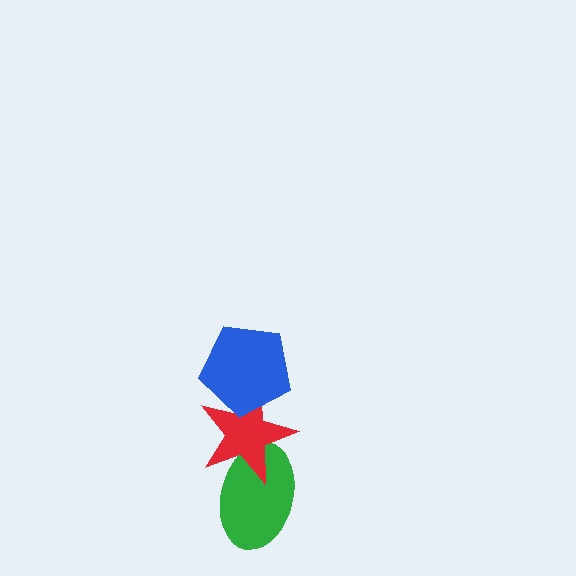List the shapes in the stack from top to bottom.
From top to bottom: the blue pentagon, the red star, the green ellipse.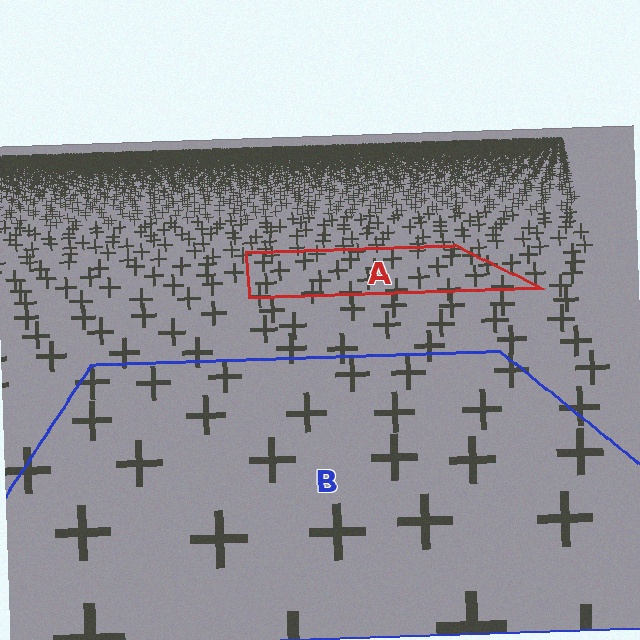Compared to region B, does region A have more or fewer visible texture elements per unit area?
Region A has more texture elements per unit area — they are packed more densely because it is farther away.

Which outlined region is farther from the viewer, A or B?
Region A is farther from the viewer — the texture elements inside it appear smaller and more densely packed.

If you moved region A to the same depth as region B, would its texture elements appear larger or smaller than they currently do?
They would appear larger. At a closer depth, the same texture elements are projected at a bigger on-screen size.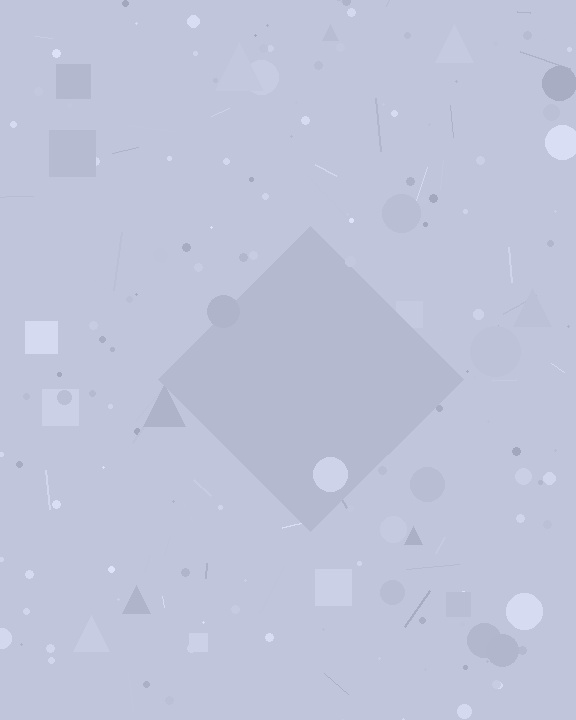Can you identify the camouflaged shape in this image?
The camouflaged shape is a diamond.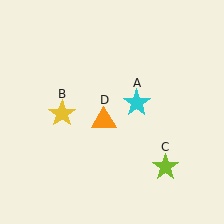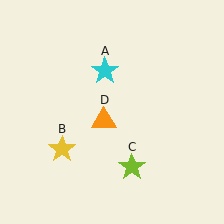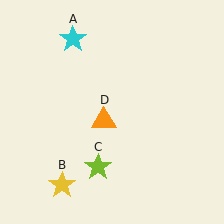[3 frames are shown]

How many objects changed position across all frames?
3 objects changed position: cyan star (object A), yellow star (object B), lime star (object C).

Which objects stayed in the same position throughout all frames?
Orange triangle (object D) remained stationary.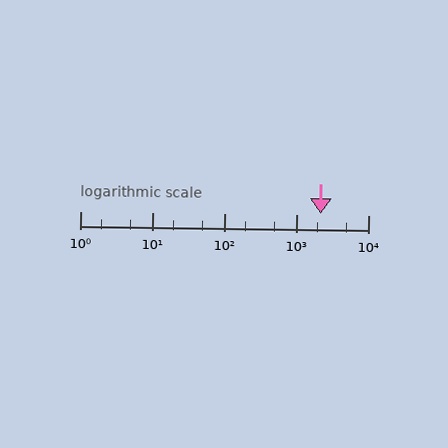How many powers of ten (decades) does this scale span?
The scale spans 4 decades, from 1 to 10000.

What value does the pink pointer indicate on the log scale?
The pointer indicates approximately 2200.